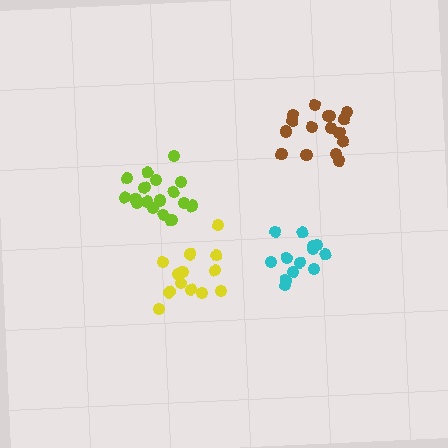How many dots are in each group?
Group 1: 17 dots, Group 2: 13 dots, Group 3: 17 dots, Group 4: 13 dots (60 total).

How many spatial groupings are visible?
There are 4 spatial groupings.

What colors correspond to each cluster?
The clusters are colored: lime, cyan, brown, yellow.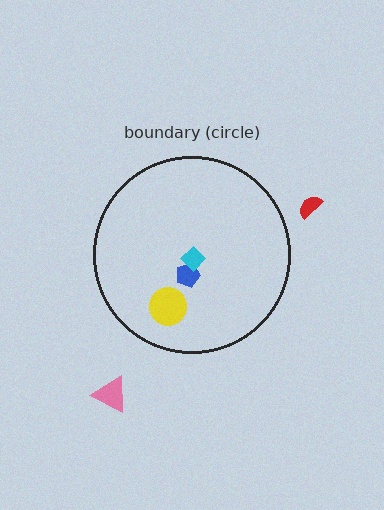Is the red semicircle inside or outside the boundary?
Outside.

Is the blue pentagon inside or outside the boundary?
Inside.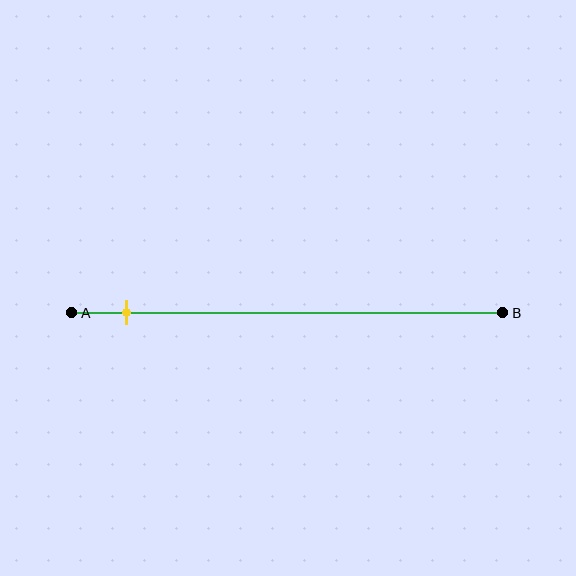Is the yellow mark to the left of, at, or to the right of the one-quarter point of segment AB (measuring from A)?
The yellow mark is to the left of the one-quarter point of segment AB.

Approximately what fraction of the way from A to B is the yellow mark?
The yellow mark is approximately 15% of the way from A to B.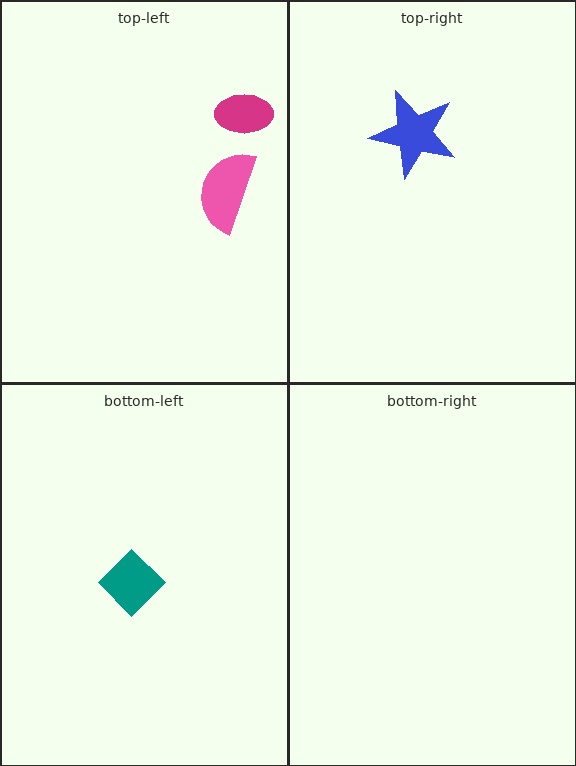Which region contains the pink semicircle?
The top-left region.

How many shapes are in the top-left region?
2.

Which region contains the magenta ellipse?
The top-left region.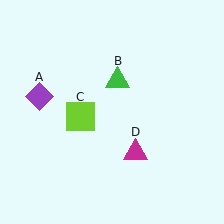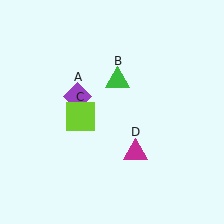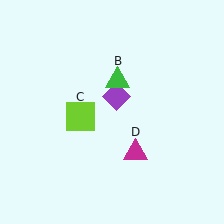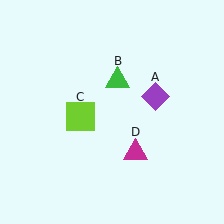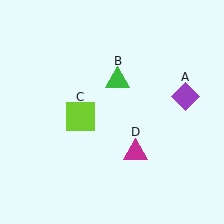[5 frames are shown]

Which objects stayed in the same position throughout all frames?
Green triangle (object B) and lime square (object C) and magenta triangle (object D) remained stationary.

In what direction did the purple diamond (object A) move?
The purple diamond (object A) moved right.